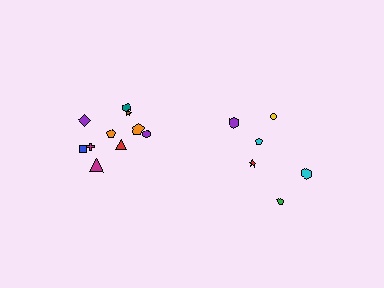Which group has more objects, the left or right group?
The left group.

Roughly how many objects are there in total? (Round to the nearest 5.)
Roughly 15 objects in total.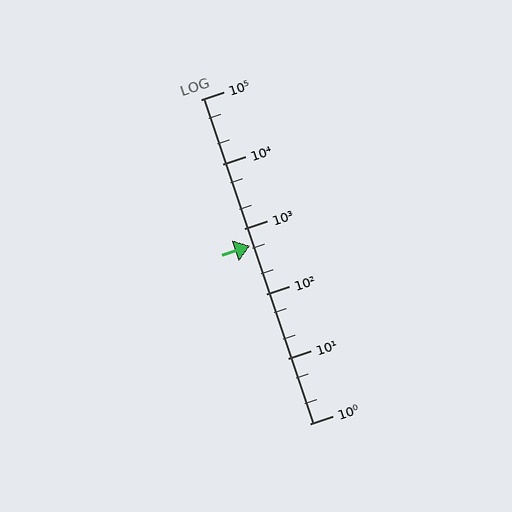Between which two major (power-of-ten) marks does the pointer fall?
The pointer is between 100 and 1000.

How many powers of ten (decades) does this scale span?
The scale spans 5 decades, from 1 to 100000.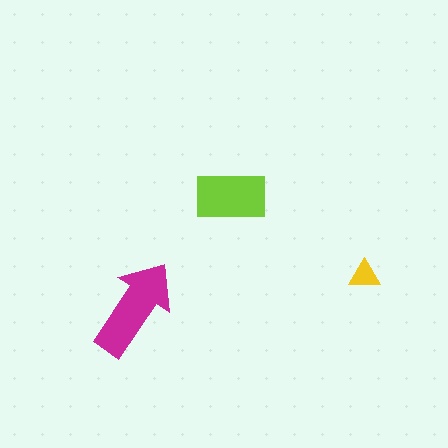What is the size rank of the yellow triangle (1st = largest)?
3rd.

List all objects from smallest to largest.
The yellow triangle, the lime rectangle, the magenta arrow.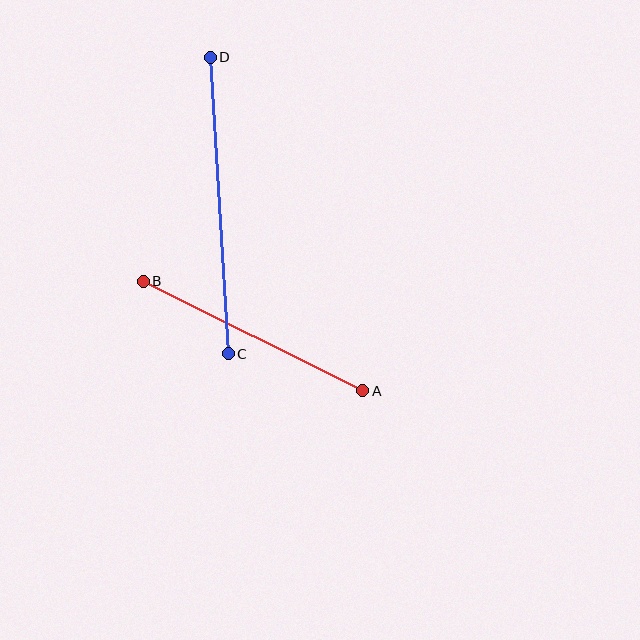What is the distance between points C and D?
The distance is approximately 297 pixels.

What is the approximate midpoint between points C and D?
The midpoint is at approximately (219, 206) pixels.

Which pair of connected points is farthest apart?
Points C and D are farthest apart.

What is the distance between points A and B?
The distance is approximately 245 pixels.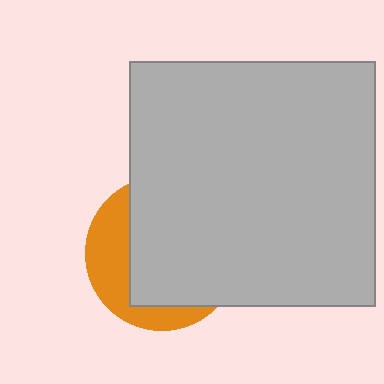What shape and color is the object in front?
The object in front is a light gray square.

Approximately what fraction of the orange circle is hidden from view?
Roughly 68% of the orange circle is hidden behind the light gray square.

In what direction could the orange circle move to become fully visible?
The orange circle could move left. That would shift it out from behind the light gray square entirely.